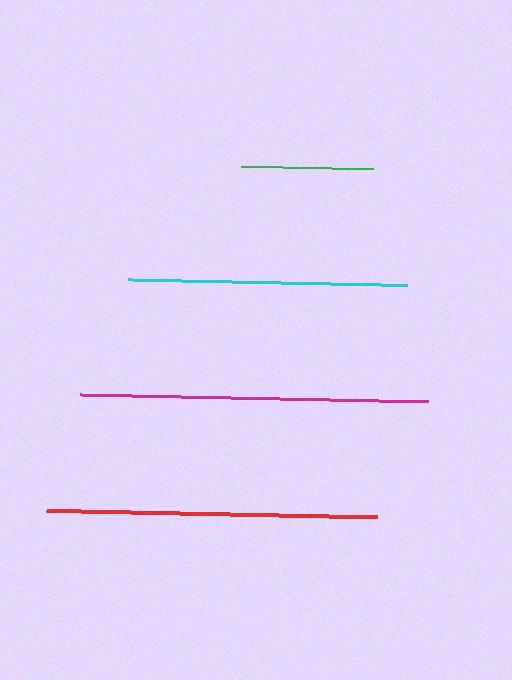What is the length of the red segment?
The red segment is approximately 332 pixels long.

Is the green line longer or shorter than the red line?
The red line is longer than the green line.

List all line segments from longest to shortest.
From longest to shortest: magenta, red, cyan, green.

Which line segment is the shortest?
The green line is the shortest at approximately 132 pixels.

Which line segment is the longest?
The magenta line is the longest at approximately 348 pixels.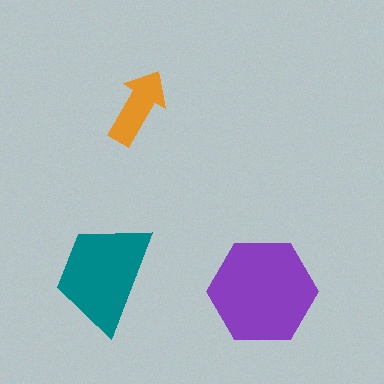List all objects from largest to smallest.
The purple hexagon, the teal trapezoid, the orange arrow.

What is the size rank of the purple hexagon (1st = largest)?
1st.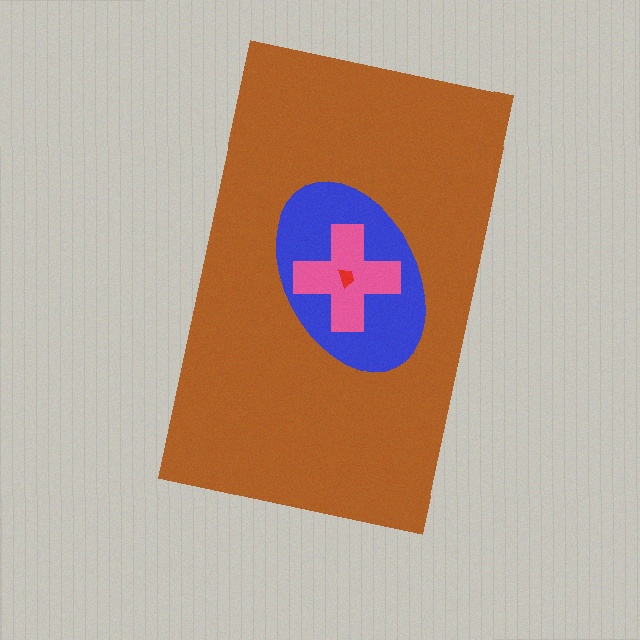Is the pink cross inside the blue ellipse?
Yes.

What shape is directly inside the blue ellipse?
The pink cross.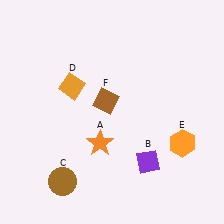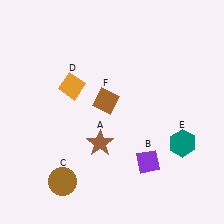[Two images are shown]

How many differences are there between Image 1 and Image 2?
There are 2 differences between the two images.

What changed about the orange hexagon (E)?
In Image 1, E is orange. In Image 2, it changed to teal.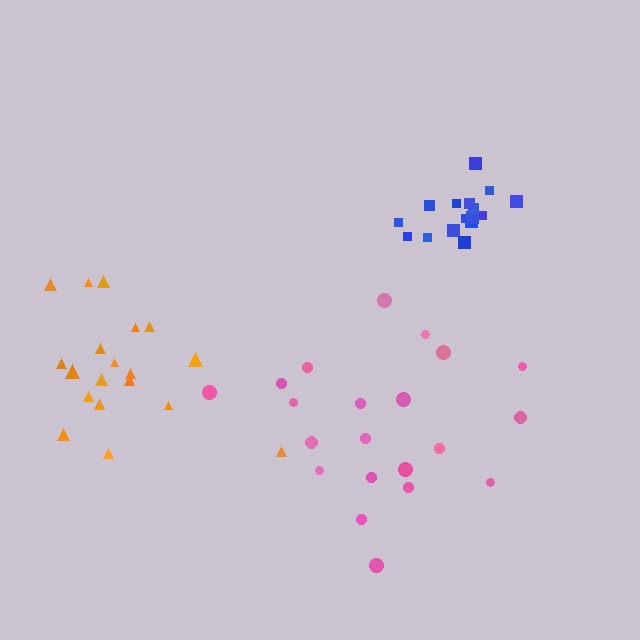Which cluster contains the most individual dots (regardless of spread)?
Pink (21).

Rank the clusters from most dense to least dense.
blue, orange, pink.